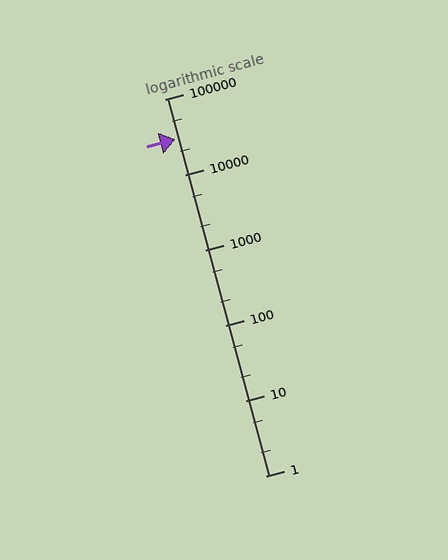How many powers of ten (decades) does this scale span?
The scale spans 5 decades, from 1 to 100000.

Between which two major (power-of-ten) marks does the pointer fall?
The pointer is between 10000 and 100000.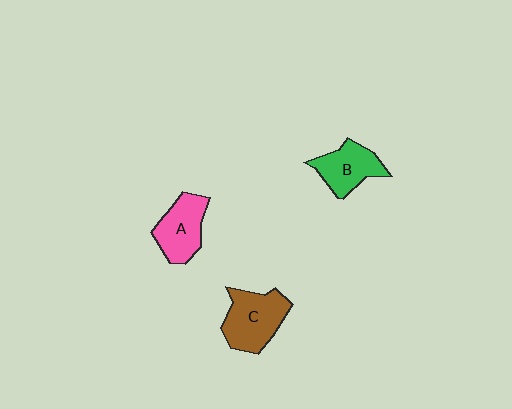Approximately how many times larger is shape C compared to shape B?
Approximately 1.3 times.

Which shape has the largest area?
Shape C (brown).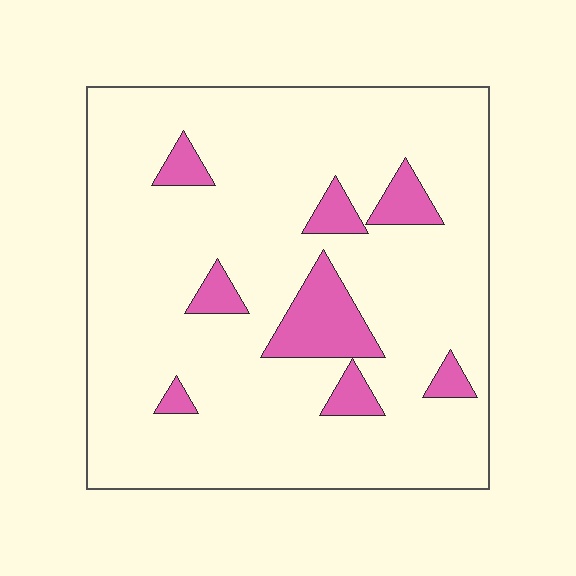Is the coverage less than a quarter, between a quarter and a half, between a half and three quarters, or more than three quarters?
Less than a quarter.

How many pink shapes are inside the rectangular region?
8.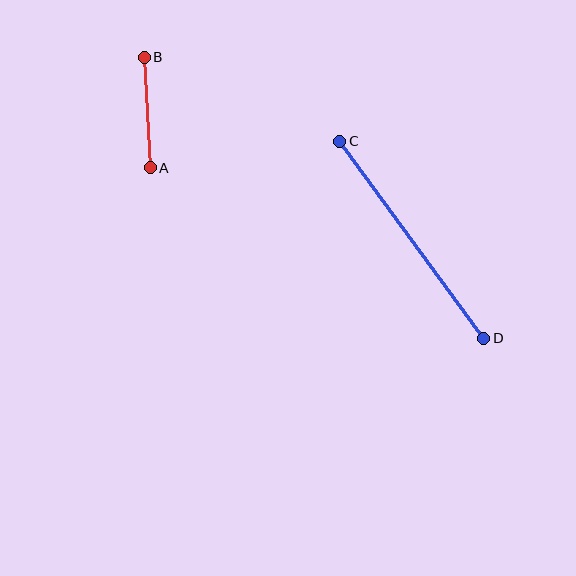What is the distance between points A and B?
The distance is approximately 111 pixels.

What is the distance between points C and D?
The distance is approximately 244 pixels.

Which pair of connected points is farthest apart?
Points C and D are farthest apart.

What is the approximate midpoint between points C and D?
The midpoint is at approximately (412, 240) pixels.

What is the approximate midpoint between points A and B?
The midpoint is at approximately (147, 113) pixels.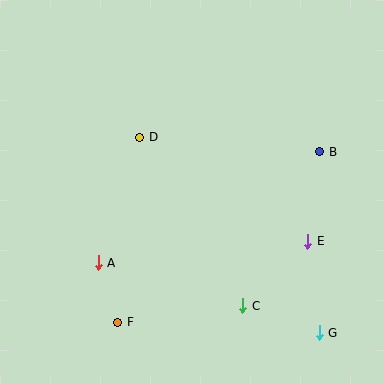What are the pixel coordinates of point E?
Point E is at (308, 241).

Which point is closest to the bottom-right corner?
Point G is closest to the bottom-right corner.